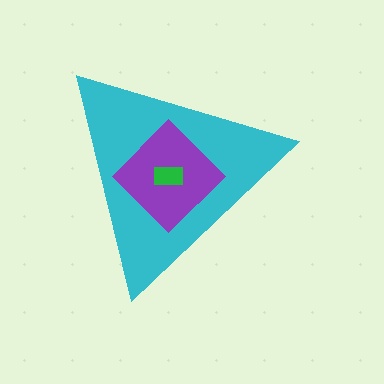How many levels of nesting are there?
3.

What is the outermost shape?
The cyan triangle.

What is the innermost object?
The green rectangle.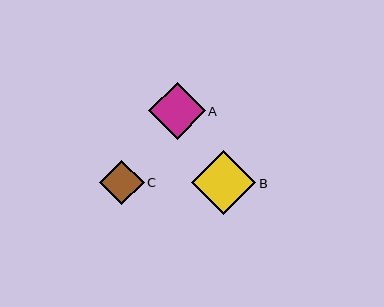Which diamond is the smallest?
Diamond C is the smallest with a size of approximately 44 pixels.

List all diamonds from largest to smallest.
From largest to smallest: B, A, C.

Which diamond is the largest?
Diamond B is the largest with a size of approximately 64 pixels.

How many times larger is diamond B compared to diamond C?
Diamond B is approximately 1.5 times the size of diamond C.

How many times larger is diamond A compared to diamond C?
Diamond A is approximately 1.3 times the size of diamond C.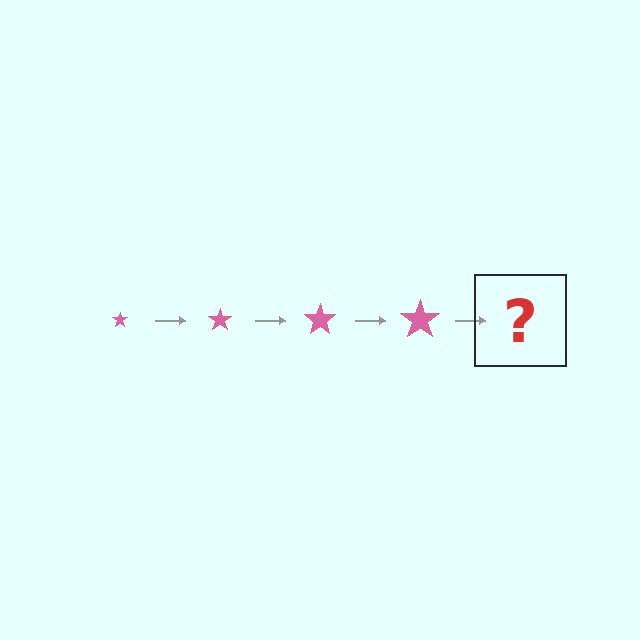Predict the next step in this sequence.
The next step is a pink star, larger than the previous one.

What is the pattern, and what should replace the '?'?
The pattern is that the star gets progressively larger each step. The '?' should be a pink star, larger than the previous one.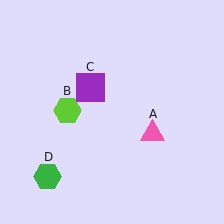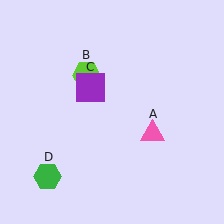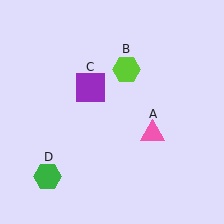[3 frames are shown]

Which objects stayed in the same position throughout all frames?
Pink triangle (object A) and purple square (object C) and green hexagon (object D) remained stationary.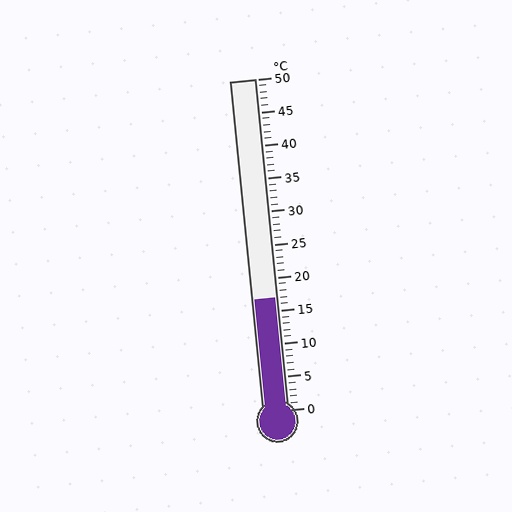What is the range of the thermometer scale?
The thermometer scale ranges from 0°C to 50°C.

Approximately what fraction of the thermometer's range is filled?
The thermometer is filled to approximately 35% of its range.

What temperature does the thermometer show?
The thermometer shows approximately 17°C.